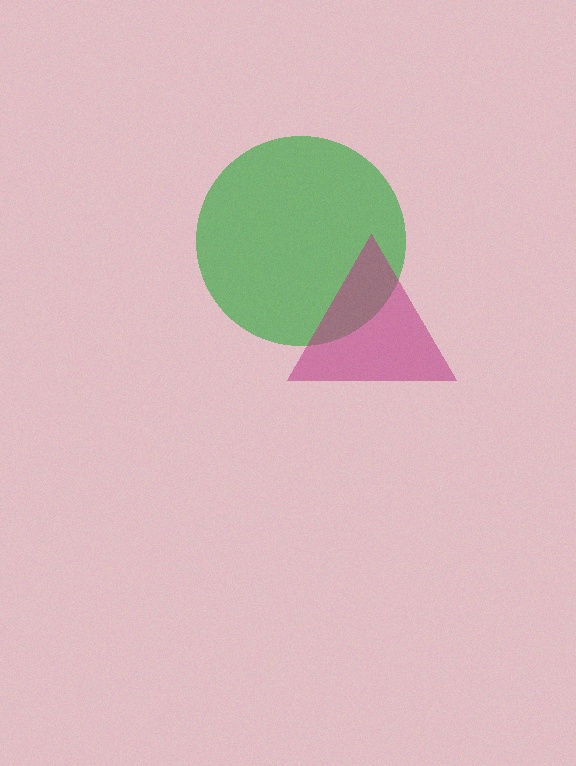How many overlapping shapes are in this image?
There are 2 overlapping shapes in the image.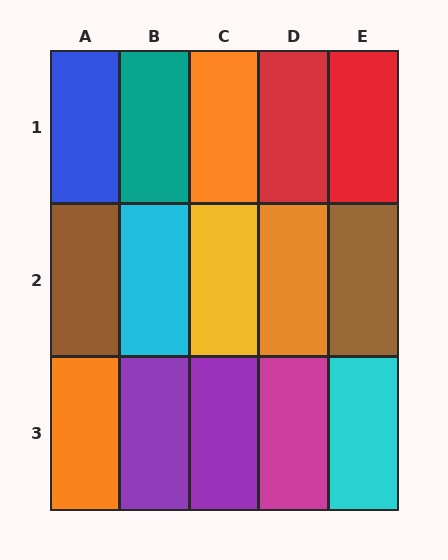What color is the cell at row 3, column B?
Purple.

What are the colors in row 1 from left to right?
Blue, teal, orange, red, red.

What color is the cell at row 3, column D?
Magenta.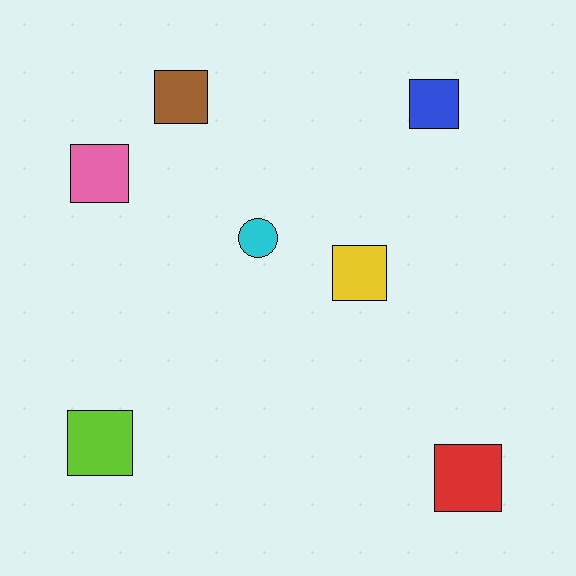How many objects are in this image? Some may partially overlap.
There are 7 objects.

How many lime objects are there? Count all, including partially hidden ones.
There is 1 lime object.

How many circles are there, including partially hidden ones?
There is 1 circle.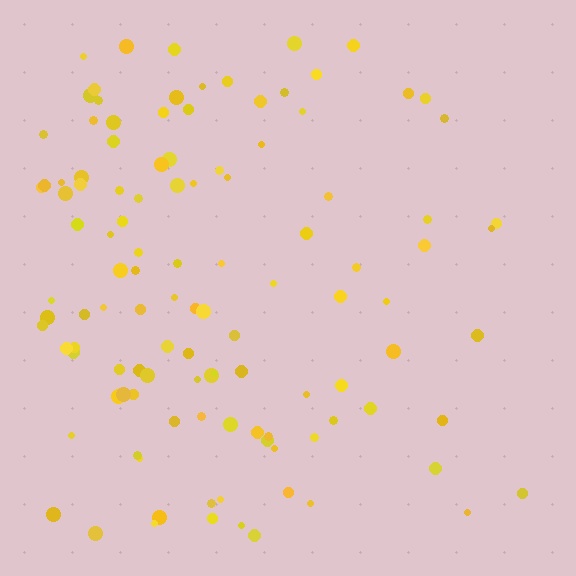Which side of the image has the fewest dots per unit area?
The right.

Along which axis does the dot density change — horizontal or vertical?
Horizontal.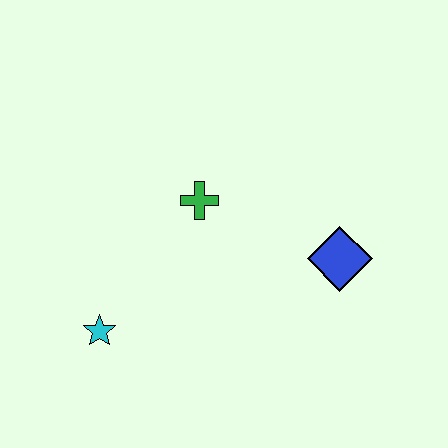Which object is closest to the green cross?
The blue diamond is closest to the green cross.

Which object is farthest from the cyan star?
The blue diamond is farthest from the cyan star.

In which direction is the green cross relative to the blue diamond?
The green cross is to the left of the blue diamond.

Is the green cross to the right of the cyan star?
Yes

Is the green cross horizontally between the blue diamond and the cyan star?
Yes